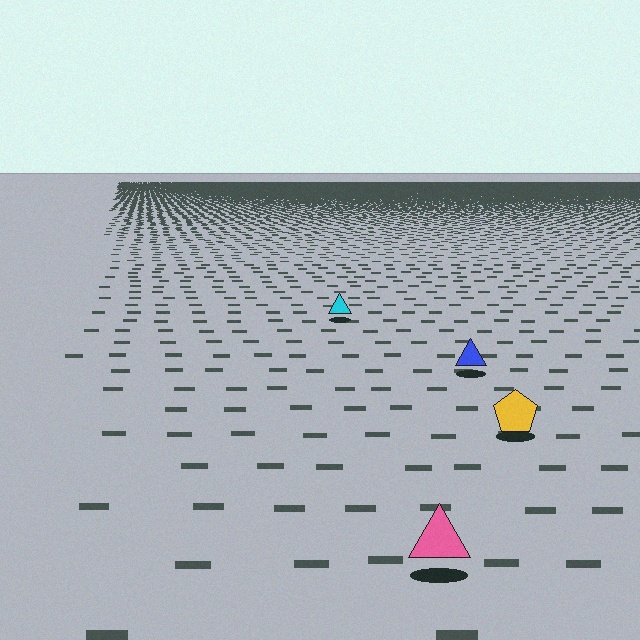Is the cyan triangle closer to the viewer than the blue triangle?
No. The blue triangle is closer — you can tell from the texture gradient: the ground texture is coarser near it.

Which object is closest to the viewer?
The pink triangle is closest. The texture marks near it are larger and more spread out.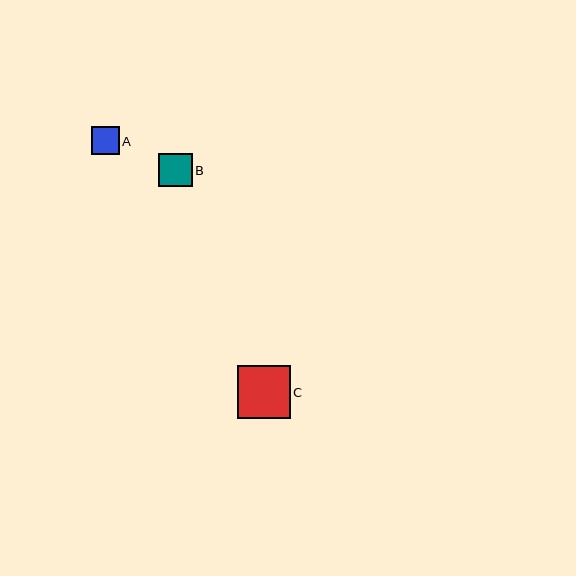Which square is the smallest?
Square A is the smallest with a size of approximately 28 pixels.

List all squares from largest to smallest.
From largest to smallest: C, B, A.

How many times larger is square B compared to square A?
Square B is approximately 1.2 times the size of square A.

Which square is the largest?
Square C is the largest with a size of approximately 53 pixels.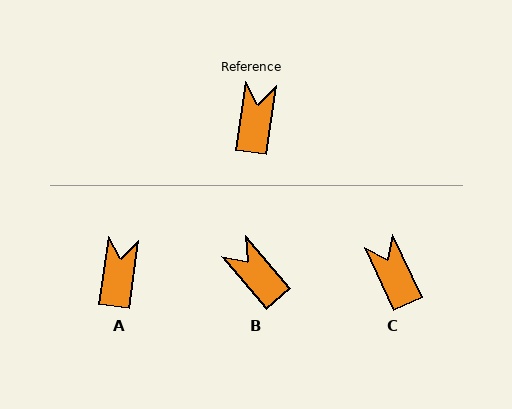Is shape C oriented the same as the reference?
No, it is off by about 33 degrees.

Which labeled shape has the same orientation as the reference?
A.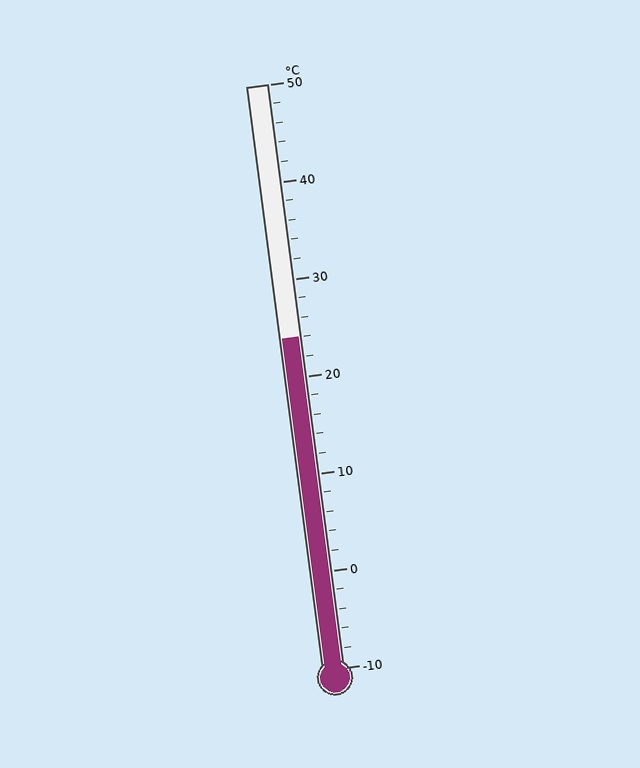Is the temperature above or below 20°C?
The temperature is above 20°C.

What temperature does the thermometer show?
The thermometer shows approximately 24°C.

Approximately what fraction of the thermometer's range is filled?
The thermometer is filled to approximately 55% of its range.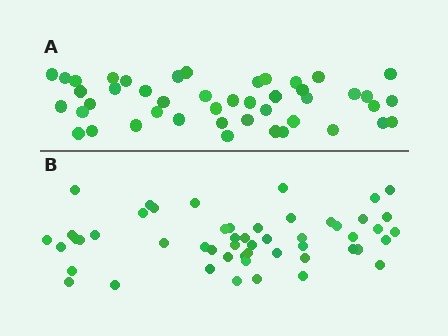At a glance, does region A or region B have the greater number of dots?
Region B (the bottom region) has more dots.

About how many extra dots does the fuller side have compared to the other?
Region B has roughly 8 or so more dots than region A.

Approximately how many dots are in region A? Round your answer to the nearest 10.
About 40 dots. (The exact count is 45, which rounds to 40.)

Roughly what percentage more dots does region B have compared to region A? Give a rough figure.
About 15% more.